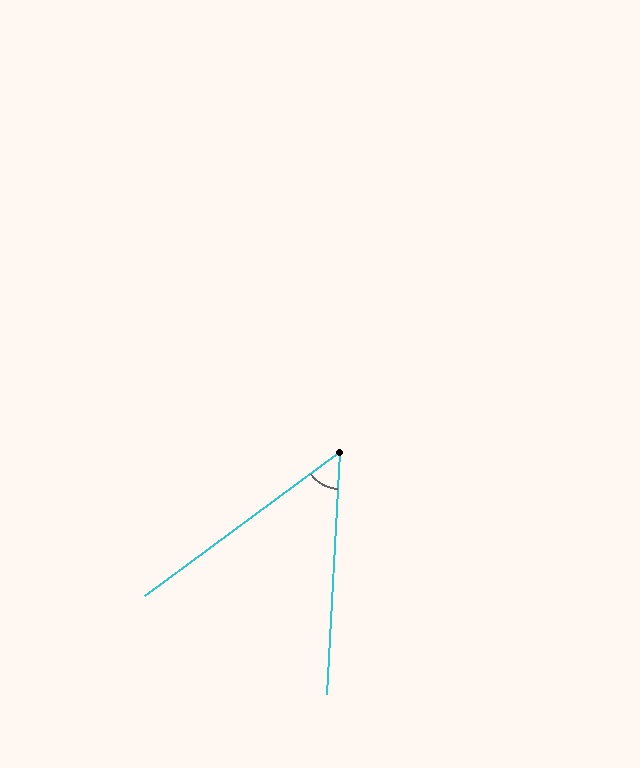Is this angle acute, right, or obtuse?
It is acute.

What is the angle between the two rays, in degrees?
Approximately 50 degrees.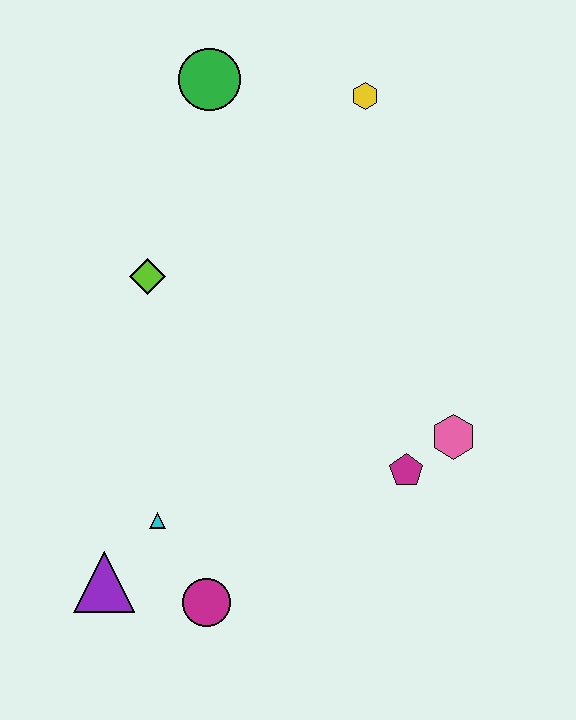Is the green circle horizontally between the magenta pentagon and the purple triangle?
Yes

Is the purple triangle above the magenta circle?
Yes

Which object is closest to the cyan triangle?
The purple triangle is closest to the cyan triangle.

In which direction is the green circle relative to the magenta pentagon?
The green circle is above the magenta pentagon.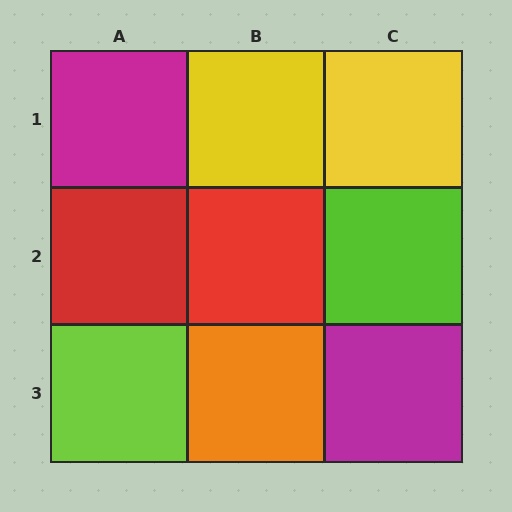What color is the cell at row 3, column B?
Orange.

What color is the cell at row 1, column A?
Magenta.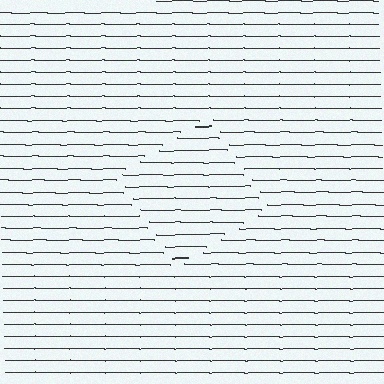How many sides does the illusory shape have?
4 sides — the line-ends trace a square.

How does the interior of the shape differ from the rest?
The interior of the shape contains the same grating, shifted by half a period — the contour is defined by the phase discontinuity where line-ends from the inner and outer gratings abut.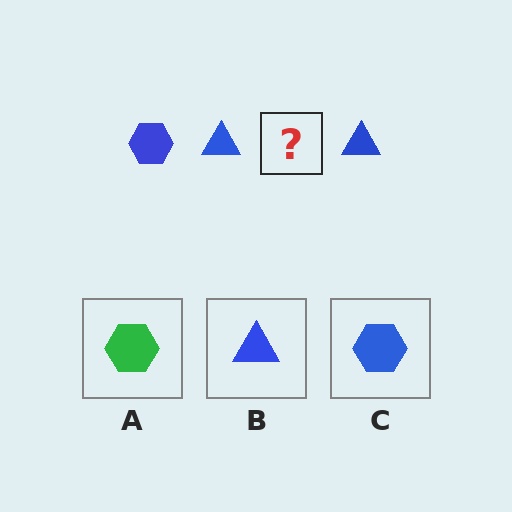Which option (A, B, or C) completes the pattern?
C.